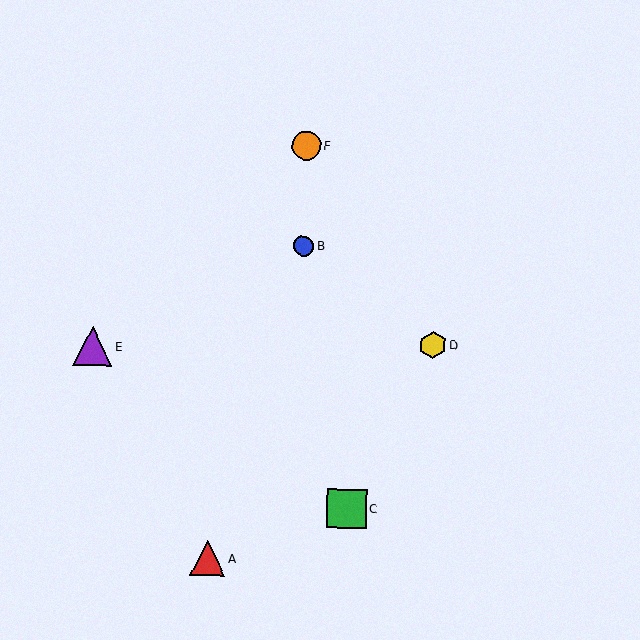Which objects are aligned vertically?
Objects B, F are aligned vertically.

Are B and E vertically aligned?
No, B is at x≈304 and E is at x≈93.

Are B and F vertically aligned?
Yes, both are at x≈304.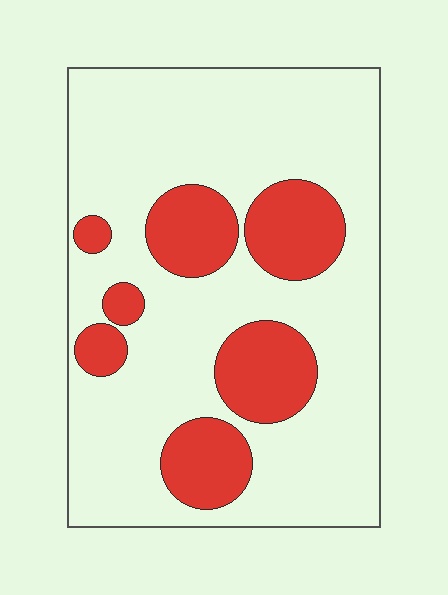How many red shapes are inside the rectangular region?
7.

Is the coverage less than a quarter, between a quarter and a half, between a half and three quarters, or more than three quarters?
Less than a quarter.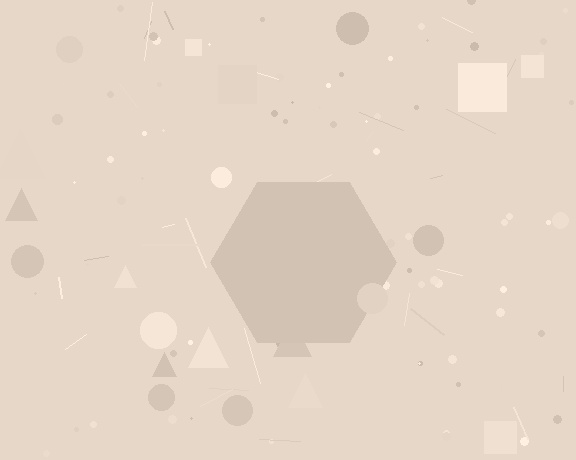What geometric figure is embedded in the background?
A hexagon is embedded in the background.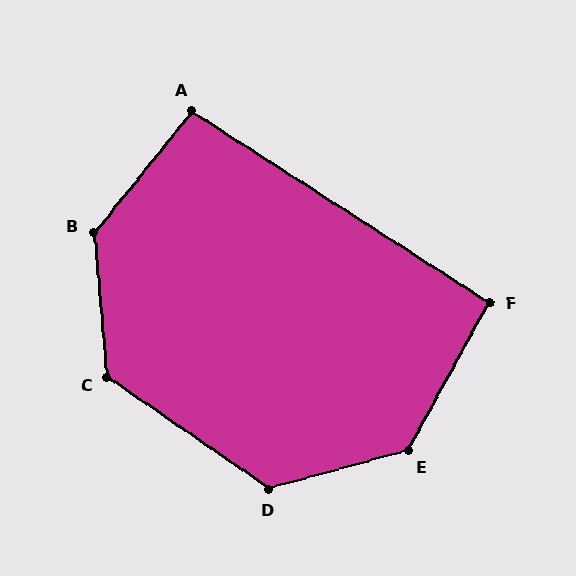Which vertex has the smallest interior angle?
F, at approximately 94 degrees.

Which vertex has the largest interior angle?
B, at approximately 136 degrees.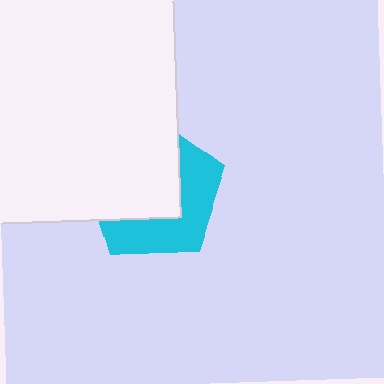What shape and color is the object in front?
The object in front is a white square.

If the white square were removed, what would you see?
You would see the complete cyan pentagon.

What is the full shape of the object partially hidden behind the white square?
The partially hidden object is a cyan pentagon.